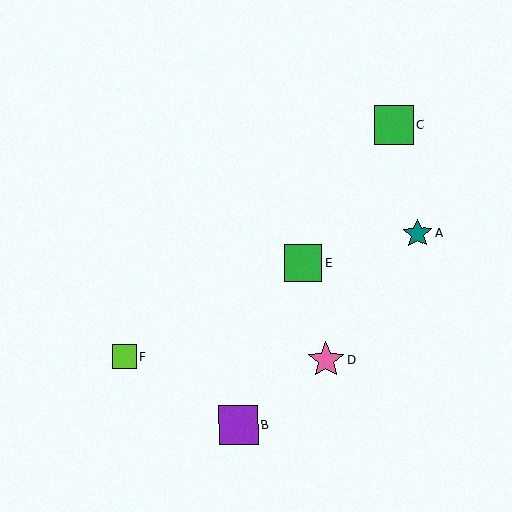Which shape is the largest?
The purple square (labeled B) is the largest.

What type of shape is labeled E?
Shape E is a green square.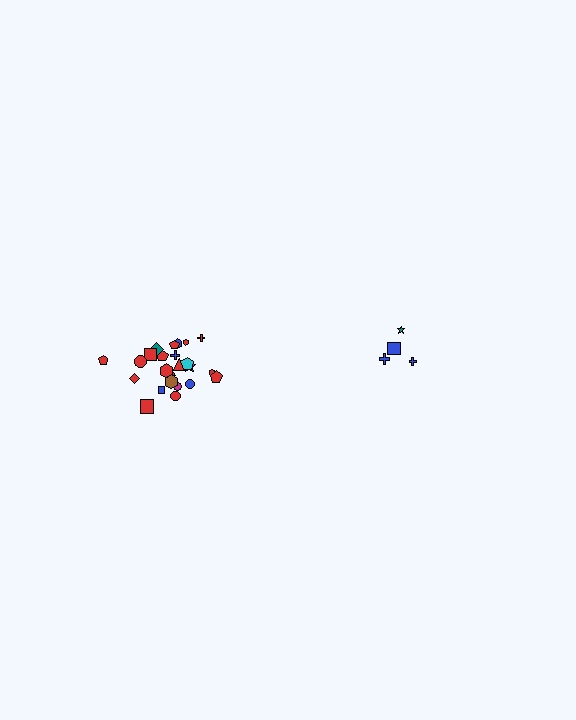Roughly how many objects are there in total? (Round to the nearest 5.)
Roughly 30 objects in total.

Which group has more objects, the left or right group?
The left group.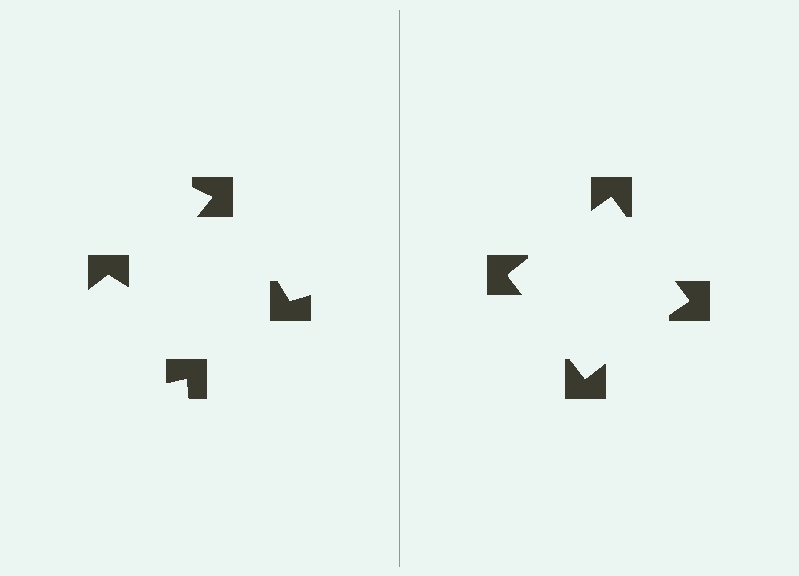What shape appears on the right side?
An illusory square.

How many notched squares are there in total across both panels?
8 — 4 on each side.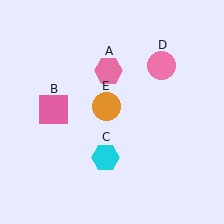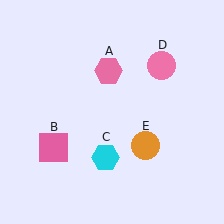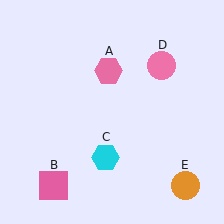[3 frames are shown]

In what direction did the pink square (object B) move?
The pink square (object B) moved down.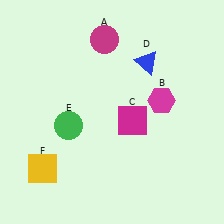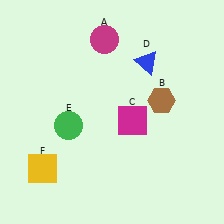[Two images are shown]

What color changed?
The hexagon (B) changed from magenta in Image 1 to brown in Image 2.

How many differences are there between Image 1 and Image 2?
There is 1 difference between the two images.